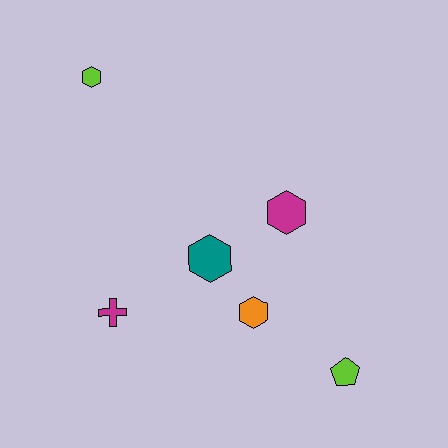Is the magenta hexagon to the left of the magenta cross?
No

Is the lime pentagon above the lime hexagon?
No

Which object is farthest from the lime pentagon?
The lime hexagon is farthest from the lime pentagon.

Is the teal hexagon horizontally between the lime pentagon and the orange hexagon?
No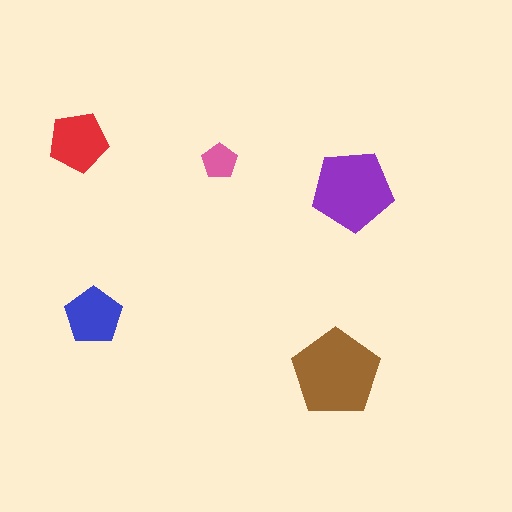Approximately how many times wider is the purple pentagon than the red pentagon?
About 1.5 times wider.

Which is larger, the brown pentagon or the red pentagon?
The brown one.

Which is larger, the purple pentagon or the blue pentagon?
The purple one.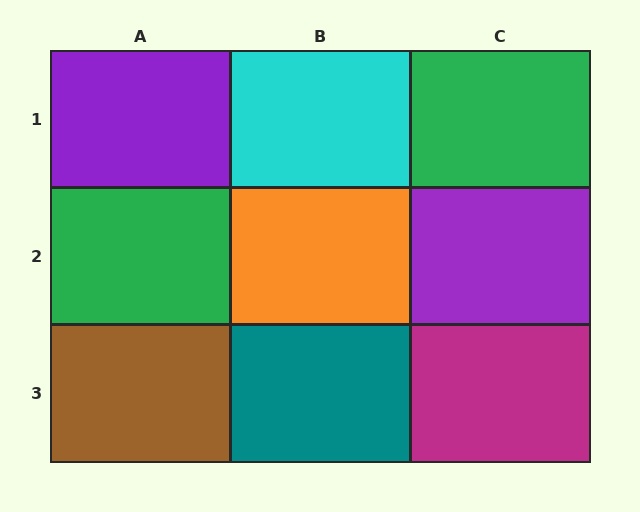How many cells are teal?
1 cell is teal.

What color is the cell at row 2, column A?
Green.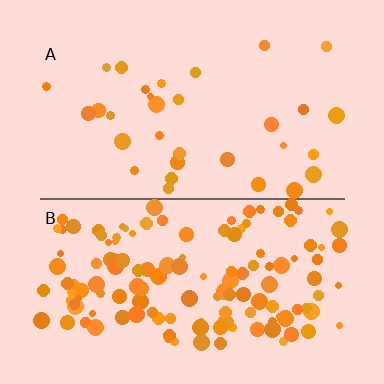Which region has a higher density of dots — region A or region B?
B (the bottom).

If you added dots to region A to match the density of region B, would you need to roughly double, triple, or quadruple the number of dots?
Approximately quadruple.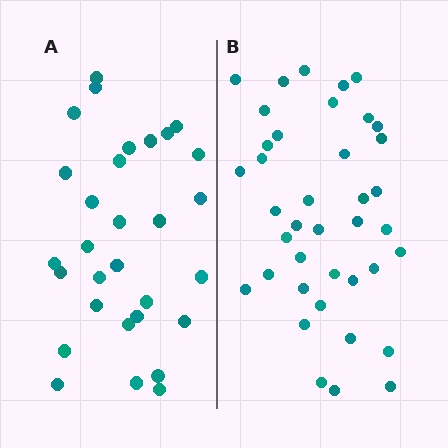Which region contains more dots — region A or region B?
Region B (the right region) has more dots.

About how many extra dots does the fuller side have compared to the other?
Region B has roughly 8 or so more dots than region A.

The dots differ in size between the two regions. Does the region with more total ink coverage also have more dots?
No. Region A has more total ink coverage because its dots are larger, but region B actually contains more individual dots. Total area can be misleading — the number of items is what matters here.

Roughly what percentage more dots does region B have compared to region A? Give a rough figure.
About 30% more.